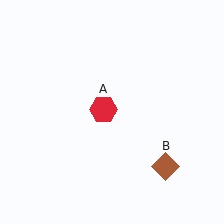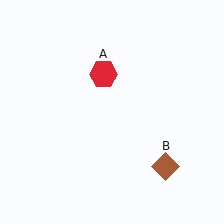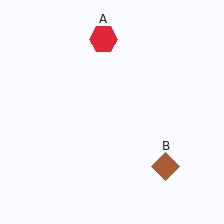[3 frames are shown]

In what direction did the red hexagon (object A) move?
The red hexagon (object A) moved up.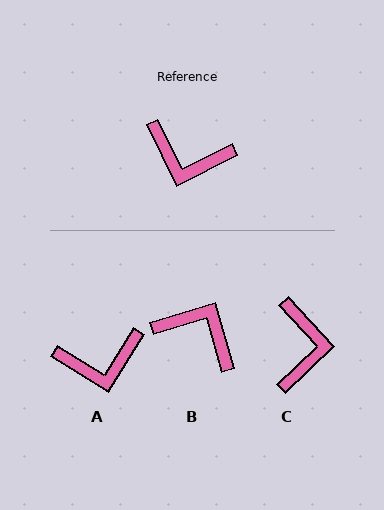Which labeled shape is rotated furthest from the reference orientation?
B, about 170 degrees away.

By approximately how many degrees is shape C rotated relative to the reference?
Approximately 107 degrees counter-clockwise.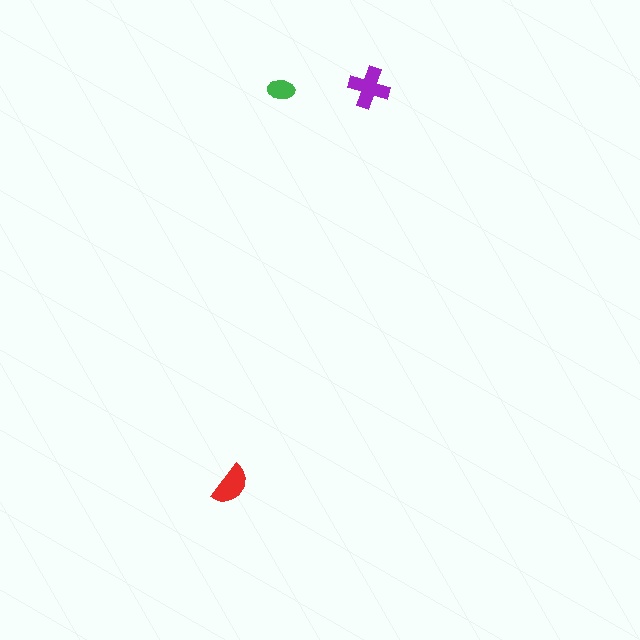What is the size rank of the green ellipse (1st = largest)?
3rd.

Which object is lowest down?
The red semicircle is bottommost.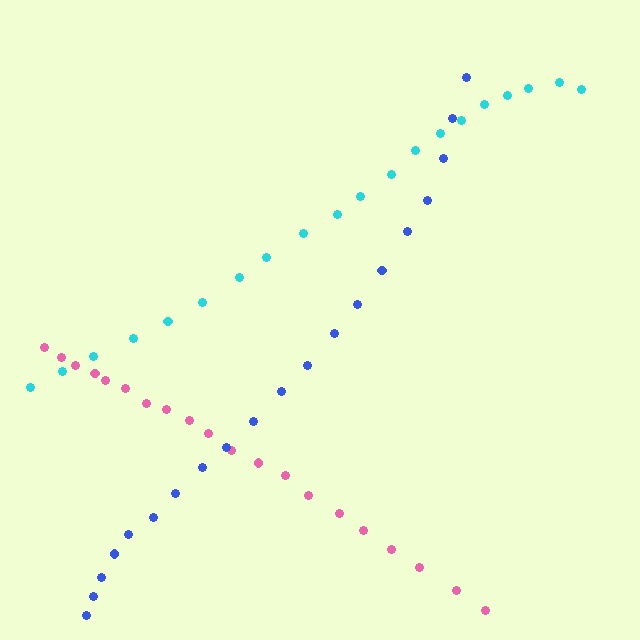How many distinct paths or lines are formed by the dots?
There are 3 distinct paths.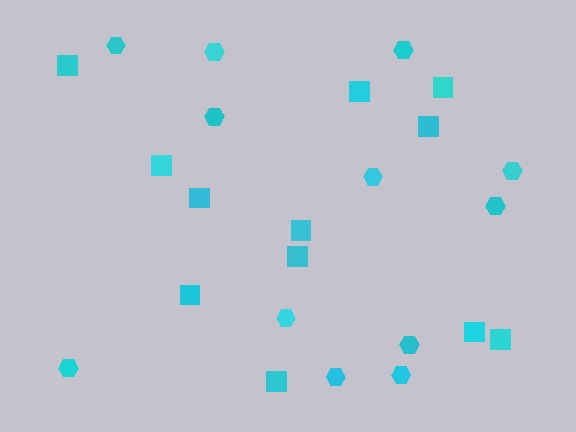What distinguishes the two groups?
There are 2 groups: one group of hexagons (12) and one group of squares (12).